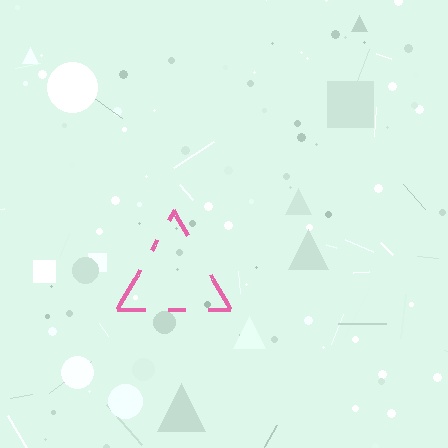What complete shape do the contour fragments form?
The contour fragments form a triangle.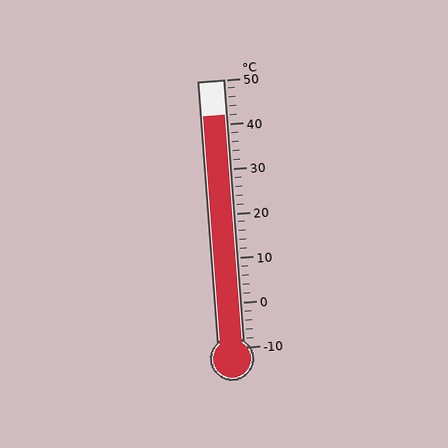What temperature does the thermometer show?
The thermometer shows approximately 42°C.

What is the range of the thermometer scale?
The thermometer scale ranges from -10°C to 50°C.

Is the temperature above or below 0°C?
The temperature is above 0°C.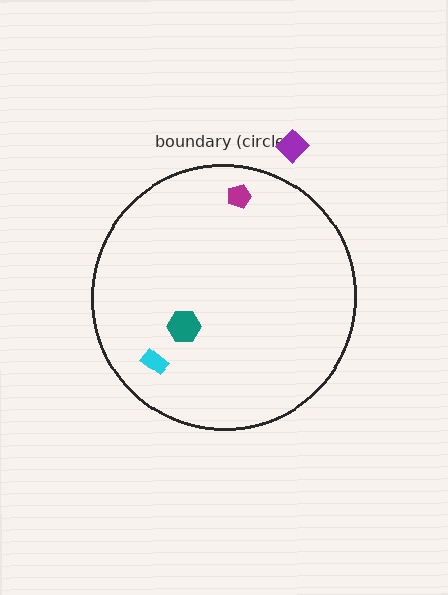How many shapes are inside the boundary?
3 inside, 1 outside.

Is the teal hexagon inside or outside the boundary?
Inside.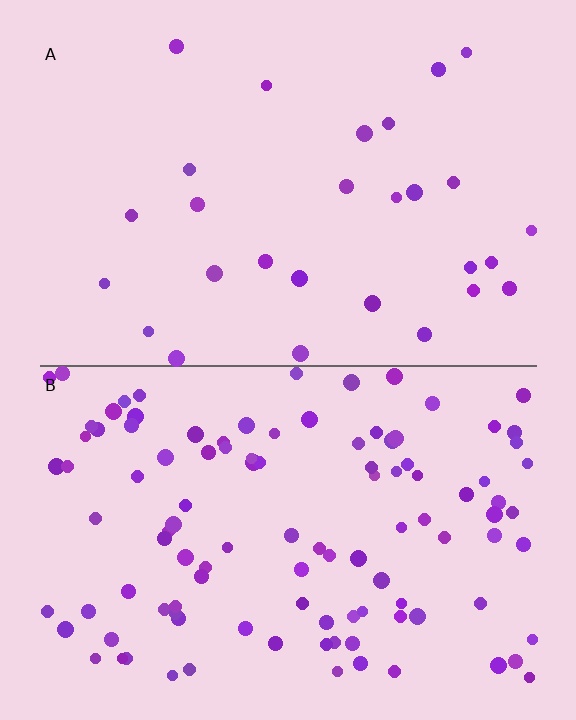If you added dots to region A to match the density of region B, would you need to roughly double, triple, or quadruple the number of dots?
Approximately quadruple.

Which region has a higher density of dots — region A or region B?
B (the bottom).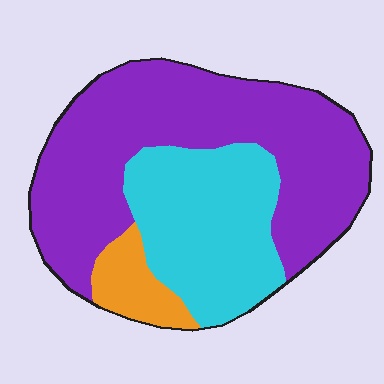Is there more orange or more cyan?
Cyan.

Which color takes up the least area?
Orange, at roughly 10%.